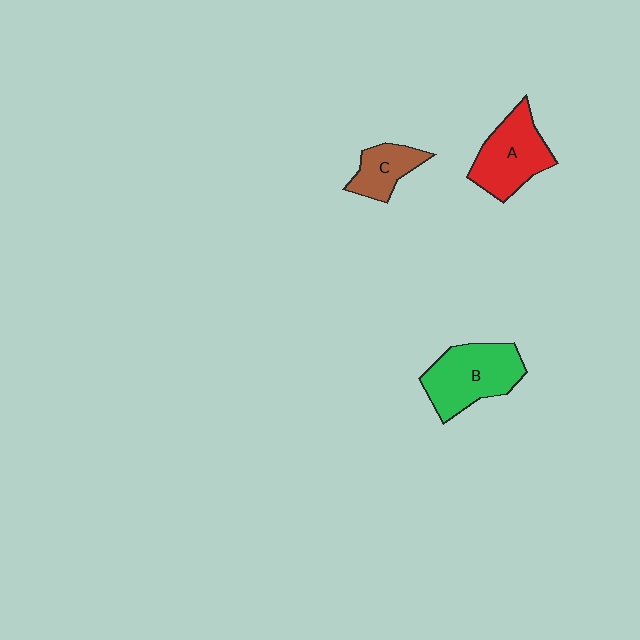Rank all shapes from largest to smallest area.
From largest to smallest: B (green), A (red), C (brown).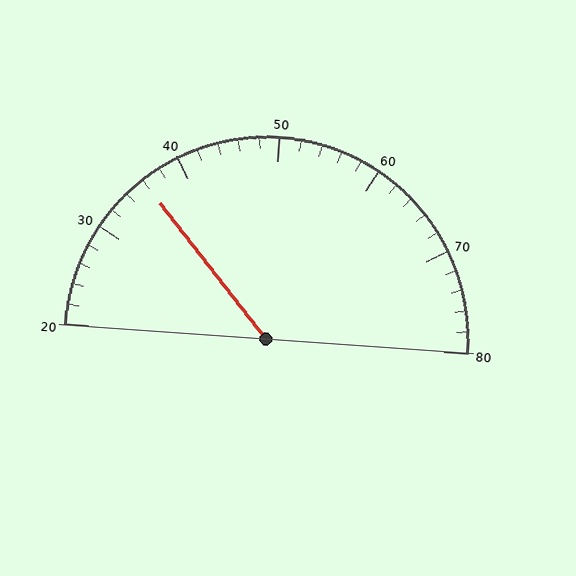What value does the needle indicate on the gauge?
The needle indicates approximately 36.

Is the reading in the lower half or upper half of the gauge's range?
The reading is in the lower half of the range (20 to 80).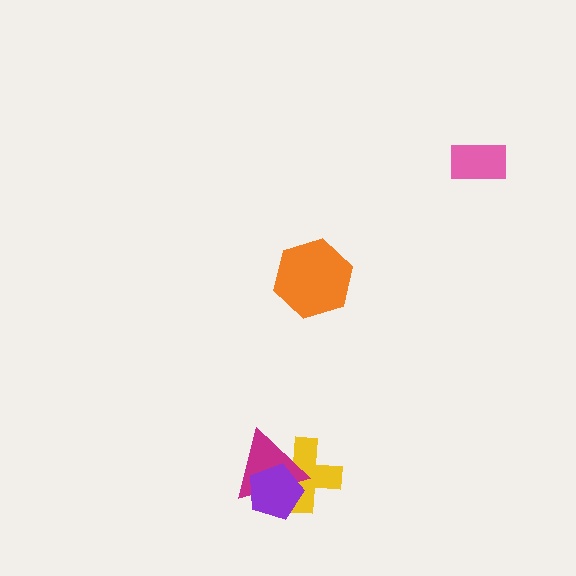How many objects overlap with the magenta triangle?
2 objects overlap with the magenta triangle.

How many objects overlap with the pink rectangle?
0 objects overlap with the pink rectangle.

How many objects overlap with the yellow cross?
2 objects overlap with the yellow cross.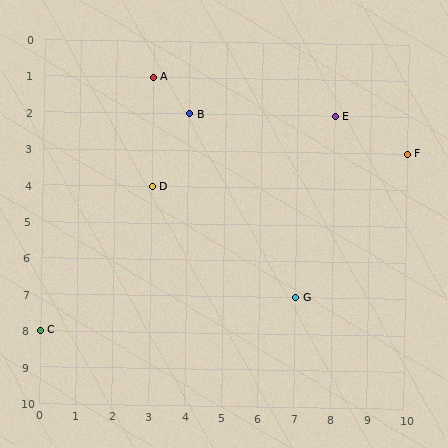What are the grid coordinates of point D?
Point D is at grid coordinates (3, 4).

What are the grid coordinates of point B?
Point B is at grid coordinates (4, 2).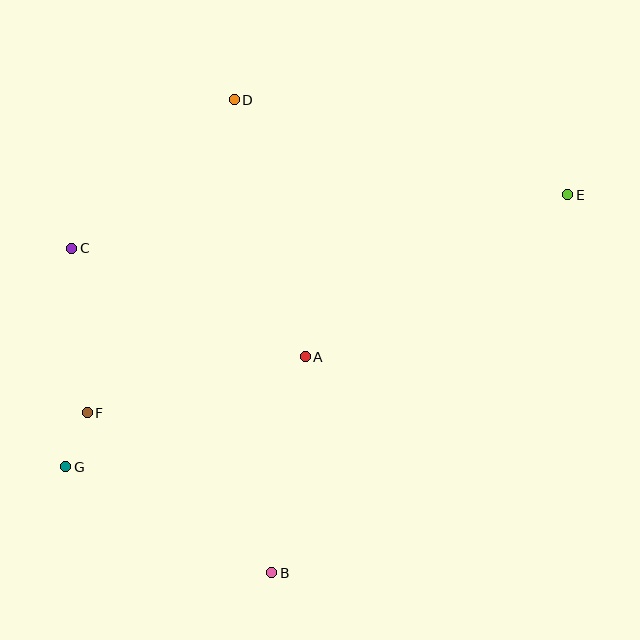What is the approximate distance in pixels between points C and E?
The distance between C and E is approximately 499 pixels.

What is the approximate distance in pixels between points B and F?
The distance between B and F is approximately 244 pixels.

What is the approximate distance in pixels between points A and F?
The distance between A and F is approximately 225 pixels.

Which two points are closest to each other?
Points F and G are closest to each other.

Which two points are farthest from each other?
Points E and G are farthest from each other.